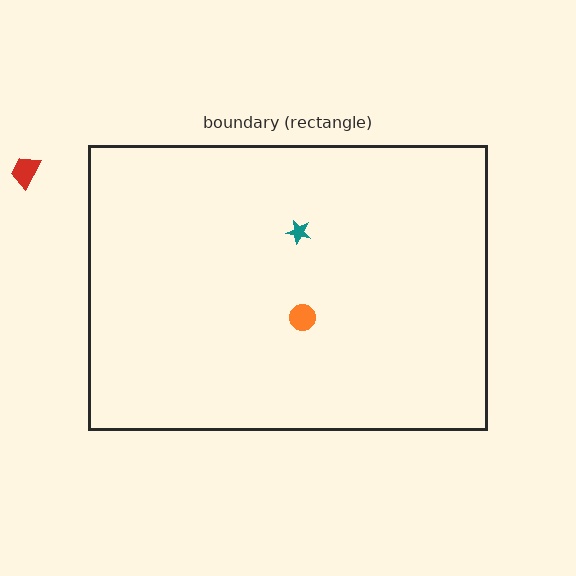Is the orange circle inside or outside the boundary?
Inside.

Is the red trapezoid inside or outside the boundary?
Outside.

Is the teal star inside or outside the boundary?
Inside.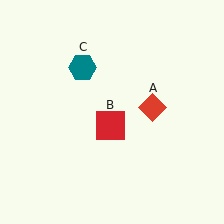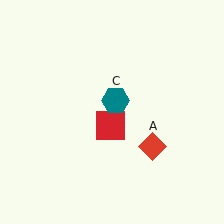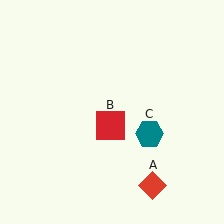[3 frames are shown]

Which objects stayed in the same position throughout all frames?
Red square (object B) remained stationary.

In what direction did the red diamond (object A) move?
The red diamond (object A) moved down.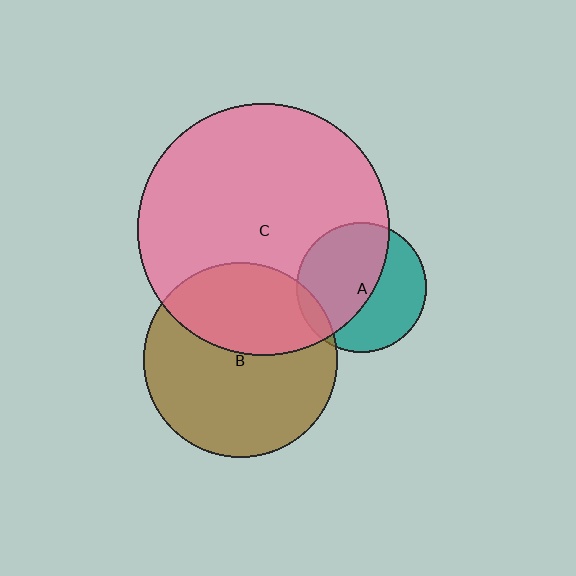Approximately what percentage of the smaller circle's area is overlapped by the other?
Approximately 55%.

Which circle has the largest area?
Circle C (pink).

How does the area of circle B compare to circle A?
Approximately 2.3 times.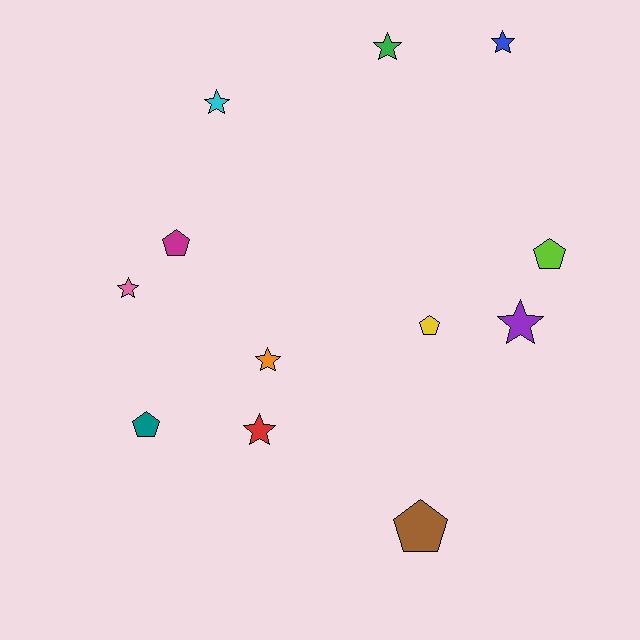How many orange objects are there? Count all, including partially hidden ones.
There is 1 orange object.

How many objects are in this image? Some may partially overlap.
There are 12 objects.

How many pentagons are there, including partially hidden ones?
There are 5 pentagons.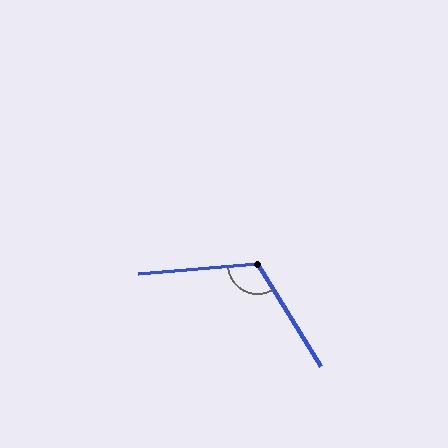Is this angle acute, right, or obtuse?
It is obtuse.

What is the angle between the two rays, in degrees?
Approximately 117 degrees.